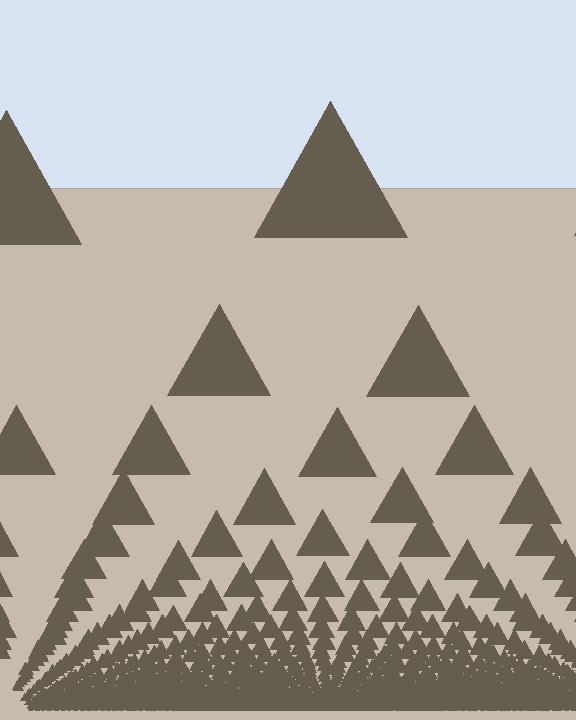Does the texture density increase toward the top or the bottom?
Density increases toward the bottom.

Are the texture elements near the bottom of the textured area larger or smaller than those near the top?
Smaller. The gradient is inverted — elements near the bottom are smaller and denser.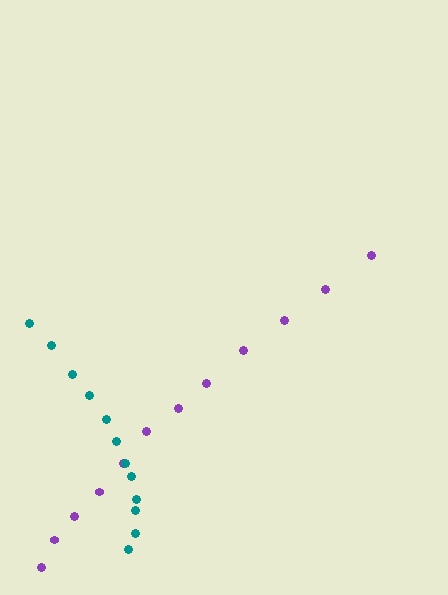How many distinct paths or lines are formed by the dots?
There are 2 distinct paths.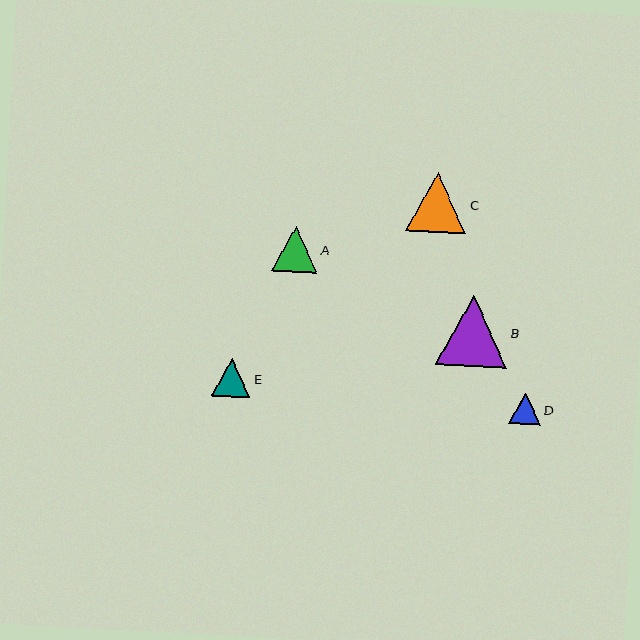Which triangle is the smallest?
Triangle D is the smallest with a size of approximately 31 pixels.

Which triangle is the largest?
Triangle B is the largest with a size of approximately 71 pixels.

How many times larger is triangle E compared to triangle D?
Triangle E is approximately 1.2 times the size of triangle D.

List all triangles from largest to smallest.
From largest to smallest: B, C, A, E, D.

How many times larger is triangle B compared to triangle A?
Triangle B is approximately 1.5 times the size of triangle A.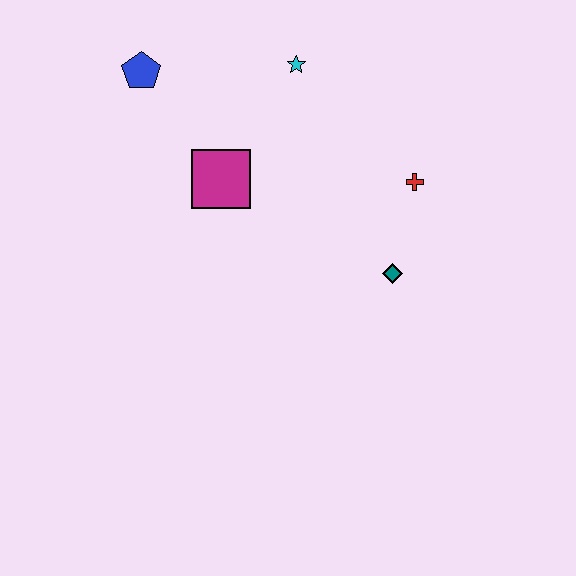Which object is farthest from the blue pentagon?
The teal diamond is farthest from the blue pentagon.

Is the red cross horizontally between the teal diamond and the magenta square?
No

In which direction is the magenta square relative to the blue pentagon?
The magenta square is below the blue pentagon.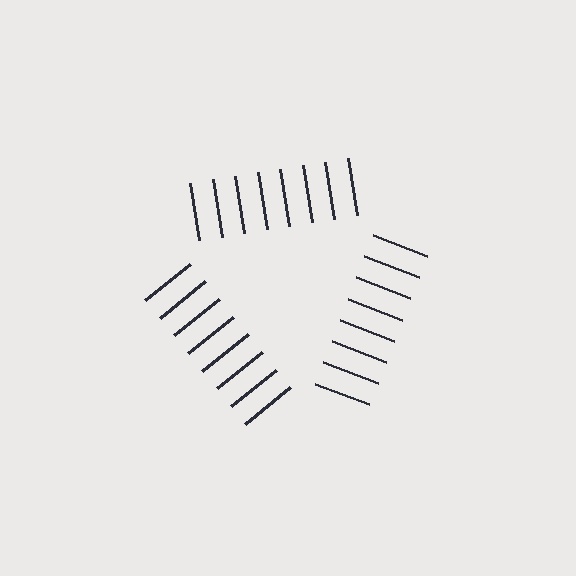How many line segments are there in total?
24 — 8 along each of the 3 edges.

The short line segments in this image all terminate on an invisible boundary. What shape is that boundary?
An illusory triangle — the line segments terminate on its edges but no continuous stroke is drawn.